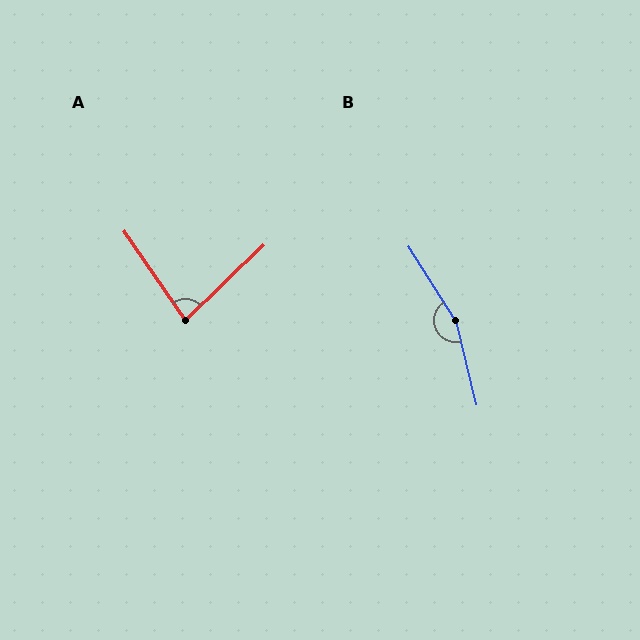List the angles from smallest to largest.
A (80°), B (161°).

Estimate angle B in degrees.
Approximately 161 degrees.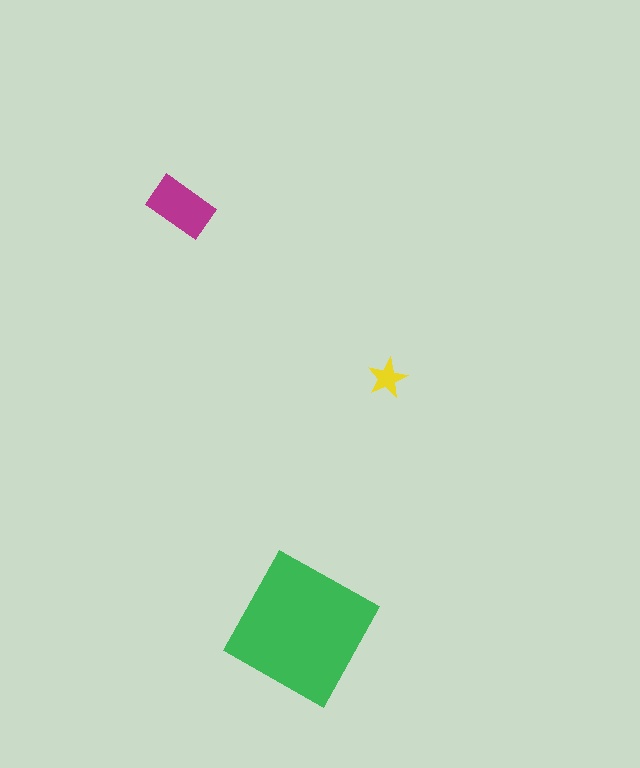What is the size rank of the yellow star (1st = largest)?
3rd.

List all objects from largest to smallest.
The green square, the magenta rectangle, the yellow star.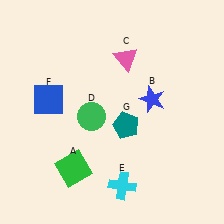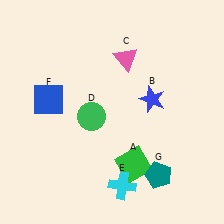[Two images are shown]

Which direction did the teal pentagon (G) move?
The teal pentagon (G) moved down.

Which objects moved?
The objects that moved are: the green square (A), the teal pentagon (G).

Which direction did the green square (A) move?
The green square (A) moved right.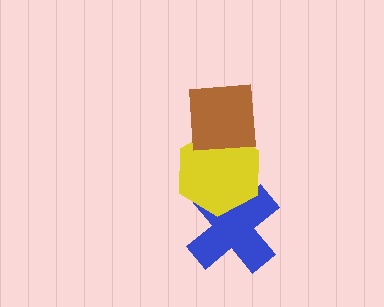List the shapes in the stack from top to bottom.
From top to bottom: the brown square, the yellow hexagon, the blue cross.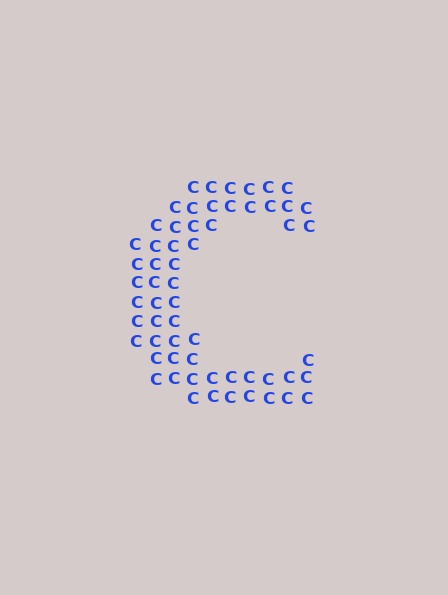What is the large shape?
The large shape is the letter C.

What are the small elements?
The small elements are letter C's.